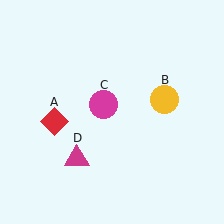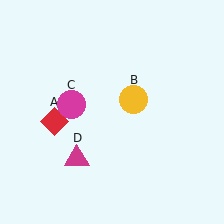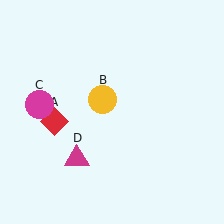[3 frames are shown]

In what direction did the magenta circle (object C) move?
The magenta circle (object C) moved left.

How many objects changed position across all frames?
2 objects changed position: yellow circle (object B), magenta circle (object C).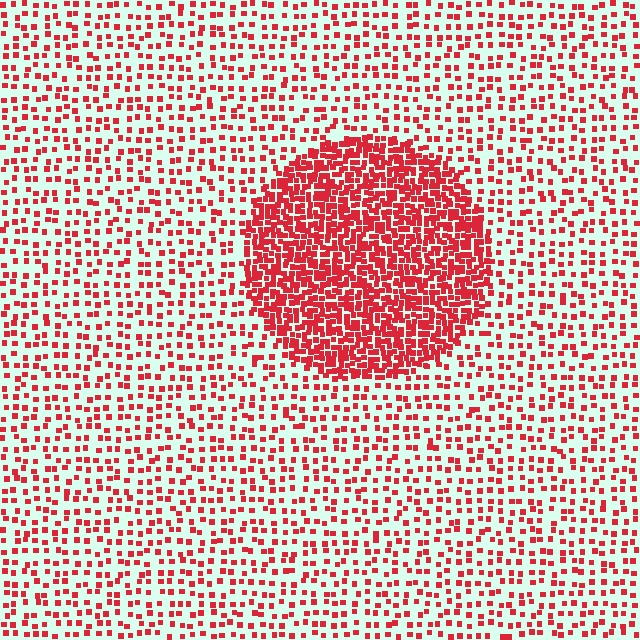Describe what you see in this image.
The image contains small red elements arranged at two different densities. A circle-shaped region is visible where the elements are more densely packed than the surrounding area.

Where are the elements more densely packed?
The elements are more densely packed inside the circle boundary.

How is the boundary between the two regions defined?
The boundary is defined by a change in element density (approximately 2.8x ratio). All elements are the same color, size, and shape.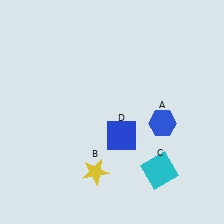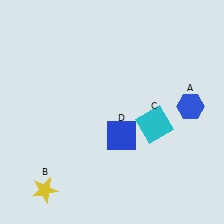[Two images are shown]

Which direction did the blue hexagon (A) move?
The blue hexagon (A) moved right.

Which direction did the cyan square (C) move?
The cyan square (C) moved up.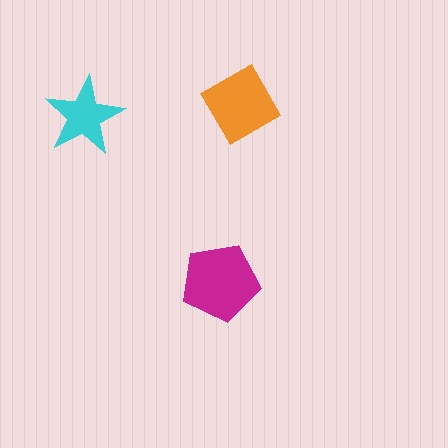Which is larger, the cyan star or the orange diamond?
The orange diamond.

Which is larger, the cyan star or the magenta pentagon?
The magenta pentagon.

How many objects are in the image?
There are 3 objects in the image.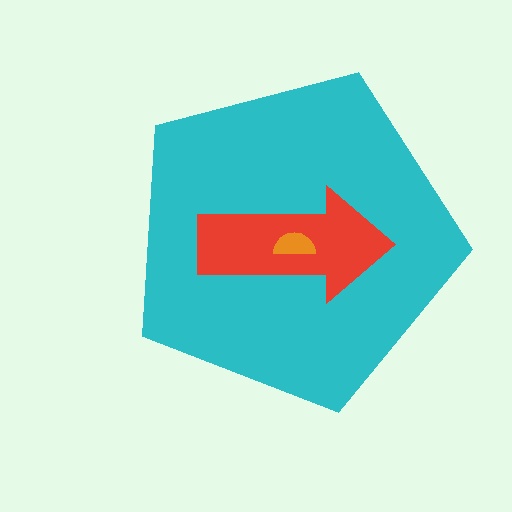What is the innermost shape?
The orange semicircle.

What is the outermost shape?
The cyan pentagon.